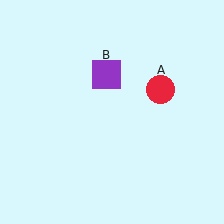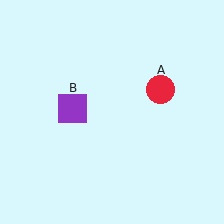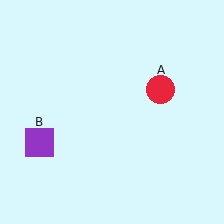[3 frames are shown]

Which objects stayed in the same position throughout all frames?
Red circle (object A) remained stationary.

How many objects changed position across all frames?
1 object changed position: purple square (object B).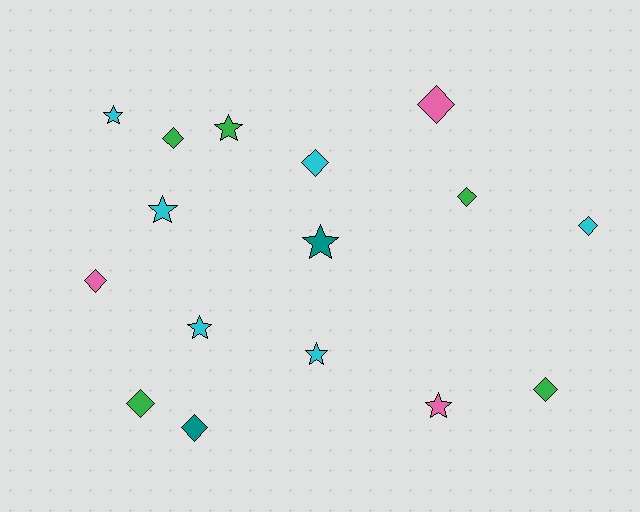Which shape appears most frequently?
Diamond, with 9 objects.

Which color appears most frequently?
Cyan, with 6 objects.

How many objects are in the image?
There are 16 objects.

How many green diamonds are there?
There are 4 green diamonds.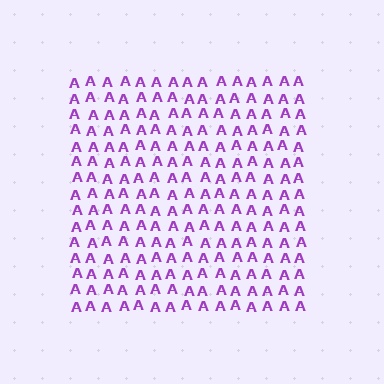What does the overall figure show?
The overall figure shows a square.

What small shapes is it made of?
It is made of small letter A's.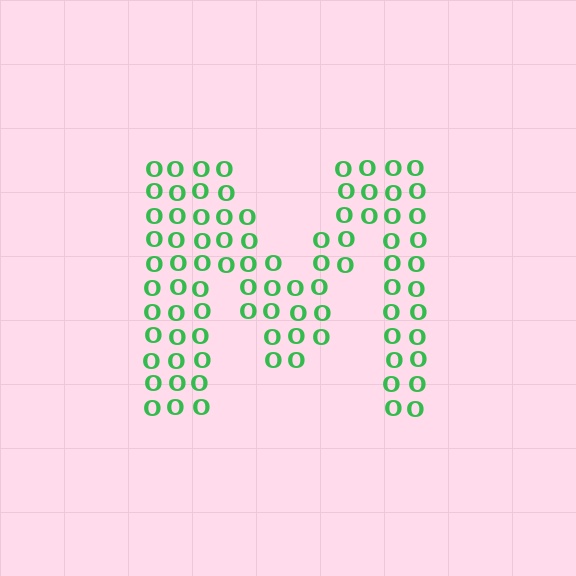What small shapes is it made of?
It is made of small letter O's.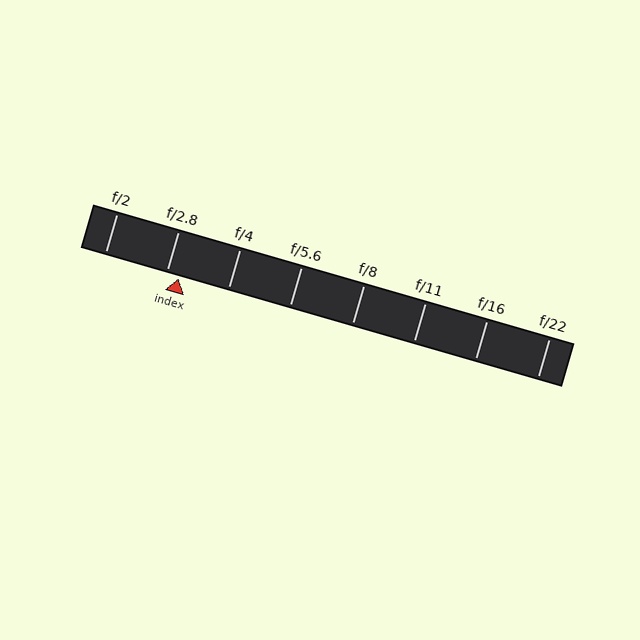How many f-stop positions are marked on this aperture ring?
There are 8 f-stop positions marked.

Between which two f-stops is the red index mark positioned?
The index mark is between f/2.8 and f/4.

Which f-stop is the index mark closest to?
The index mark is closest to f/2.8.